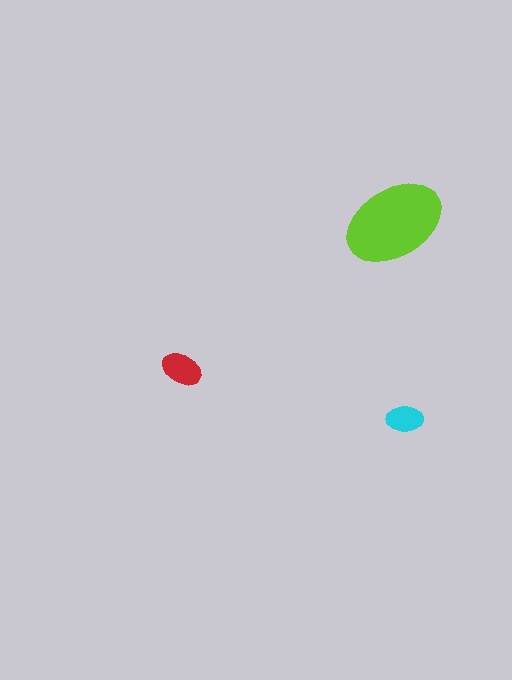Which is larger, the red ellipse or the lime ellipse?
The lime one.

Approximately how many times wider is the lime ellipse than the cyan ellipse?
About 2.5 times wider.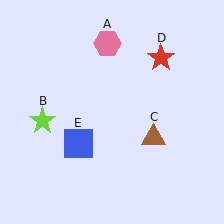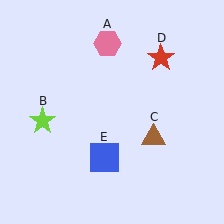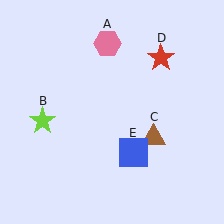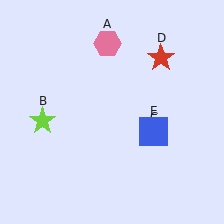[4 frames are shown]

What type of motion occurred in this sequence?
The blue square (object E) rotated counterclockwise around the center of the scene.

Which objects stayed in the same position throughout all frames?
Pink hexagon (object A) and lime star (object B) and brown triangle (object C) and red star (object D) remained stationary.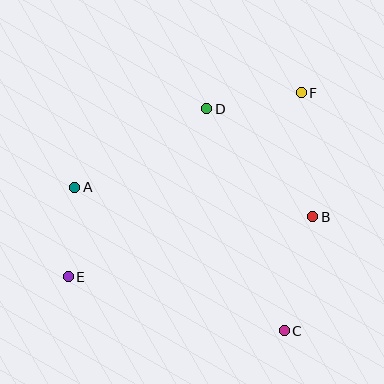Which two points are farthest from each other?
Points E and F are farthest from each other.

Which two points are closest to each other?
Points A and E are closest to each other.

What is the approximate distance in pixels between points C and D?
The distance between C and D is approximately 235 pixels.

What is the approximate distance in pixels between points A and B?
The distance between A and B is approximately 240 pixels.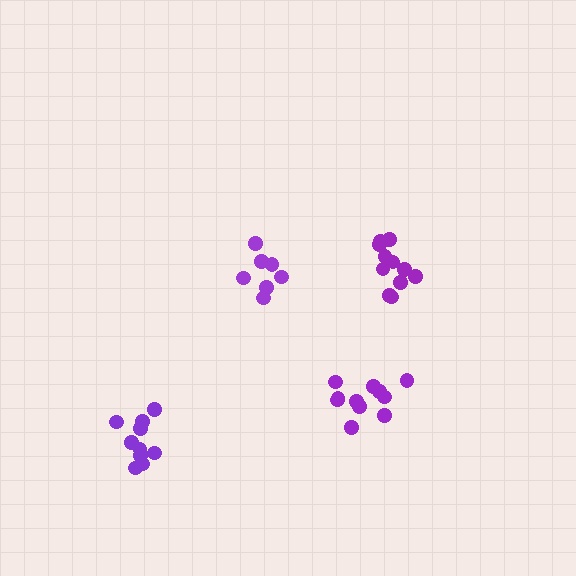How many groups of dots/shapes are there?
There are 4 groups.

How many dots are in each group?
Group 1: 11 dots, Group 2: 11 dots, Group 3: 7 dots, Group 4: 11 dots (40 total).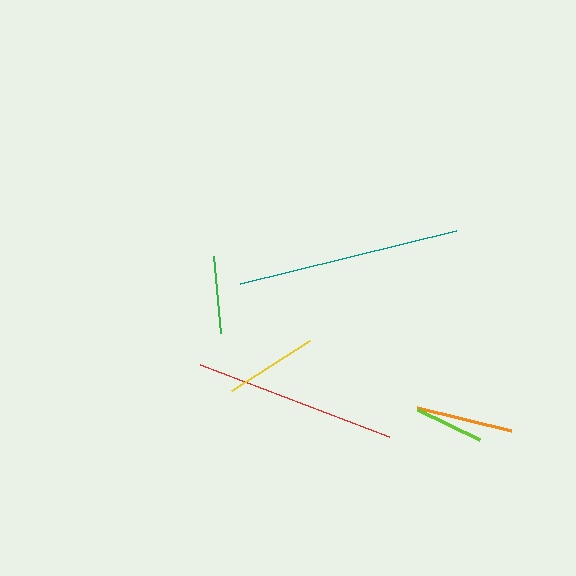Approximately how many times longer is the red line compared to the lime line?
The red line is approximately 3.0 times the length of the lime line.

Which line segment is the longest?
The teal line is the longest at approximately 222 pixels.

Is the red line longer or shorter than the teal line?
The teal line is longer than the red line.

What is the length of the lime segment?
The lime segment is approximately 69 pixels long.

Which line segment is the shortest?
The lime line is the shortest at approximately 69 pixels.